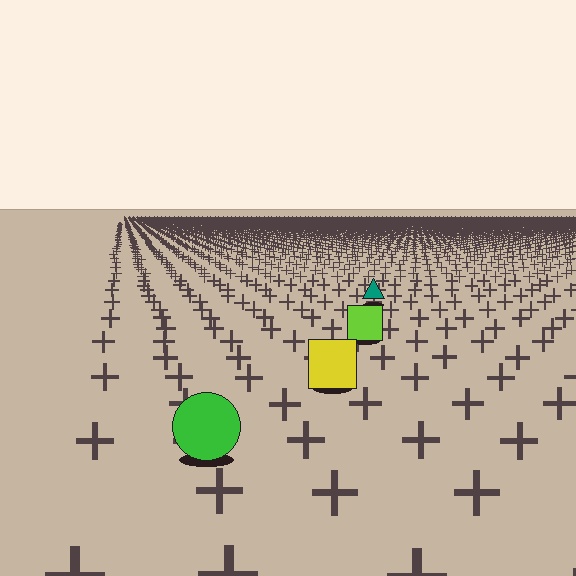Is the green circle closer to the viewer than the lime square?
Yes. The green circle is closer — you can tell from the texture gradient: the ground texture is coarser near it.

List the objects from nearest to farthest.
From nearest to farthest: the green circle, the yellow square, the lime square, the teal triangle.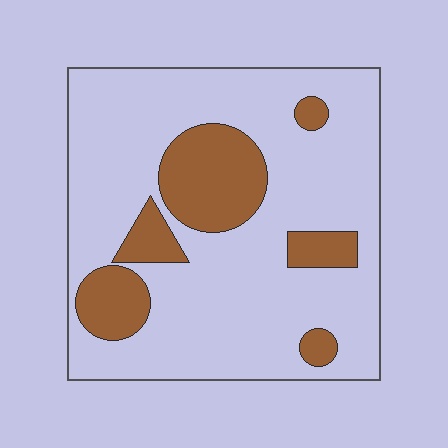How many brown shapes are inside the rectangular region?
6.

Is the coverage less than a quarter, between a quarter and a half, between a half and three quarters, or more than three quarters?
Less than a quarter.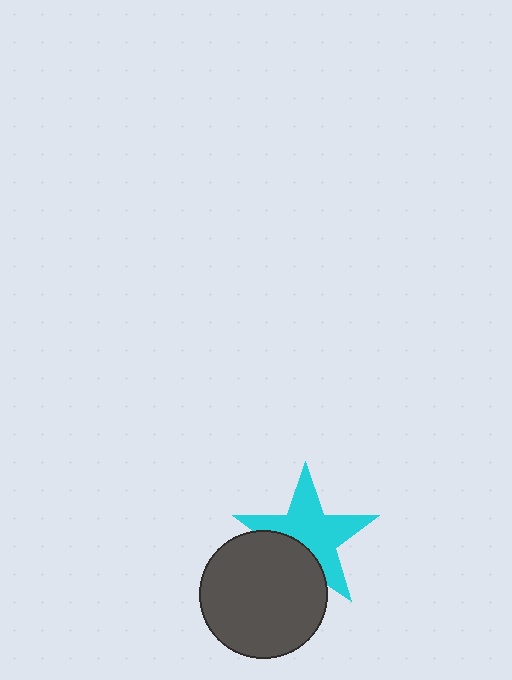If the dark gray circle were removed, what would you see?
You would see the complete cyan star.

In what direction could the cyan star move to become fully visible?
The cyan star could move up. That would shift it out from behind the dark gray circle entirely.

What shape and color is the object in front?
The object in front is a dark gray circle.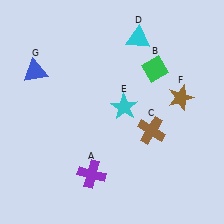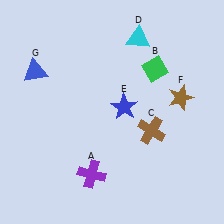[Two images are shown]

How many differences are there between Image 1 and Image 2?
There is 1 difference between the two images.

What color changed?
The star (E) changed from cyan in Image 1 to blue in Image 2.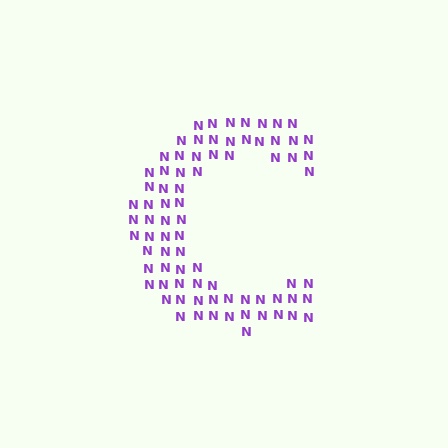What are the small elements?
The small elements are letter N's.